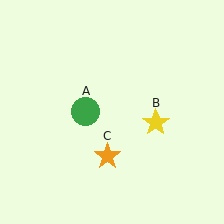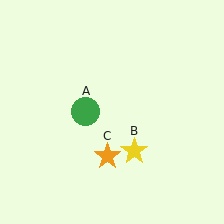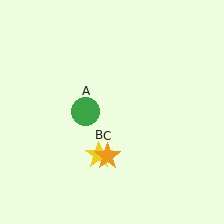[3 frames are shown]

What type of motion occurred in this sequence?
The yellow star (object B) rotated clockwise around the center of the scene.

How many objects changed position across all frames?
1 object changed position: yellow star (object B).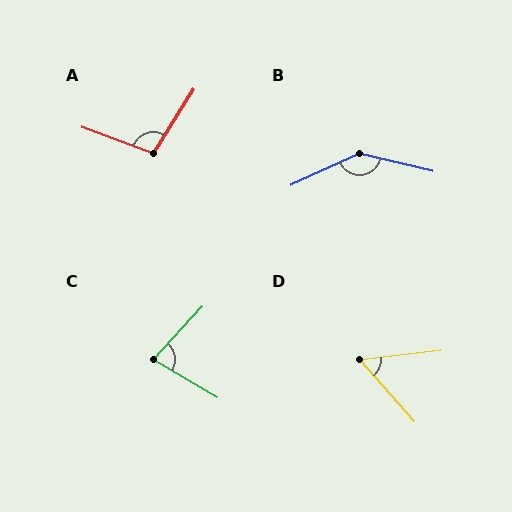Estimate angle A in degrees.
Approximately 102 degrees.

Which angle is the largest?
B, at approximately 142 degrees.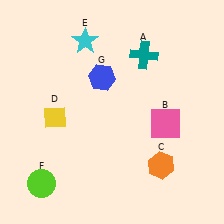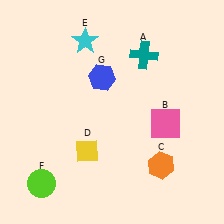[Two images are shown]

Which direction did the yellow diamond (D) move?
The yellow diamond (D) moved down.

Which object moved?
The yellow diamond (D) moved down.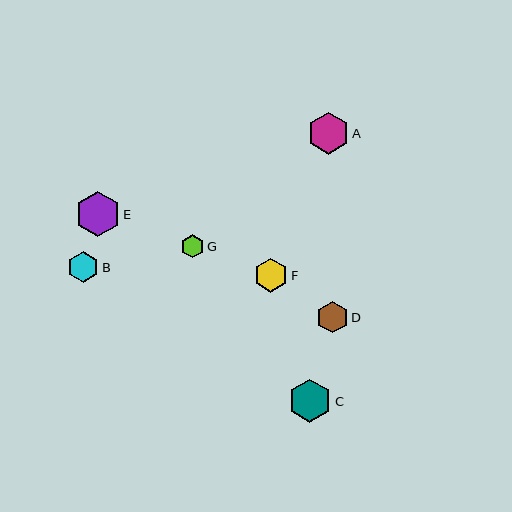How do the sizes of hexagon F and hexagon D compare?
Hexagon F and hexagon D are approximately the same size.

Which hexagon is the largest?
Hexagon E is the largest with a size of approximately 45 pixels.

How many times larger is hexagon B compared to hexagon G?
Hexagon B is approximately 1.3 times the size of hexagon G.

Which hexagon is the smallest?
Hexagon G is the smallest with a size of approximately 23 pixels.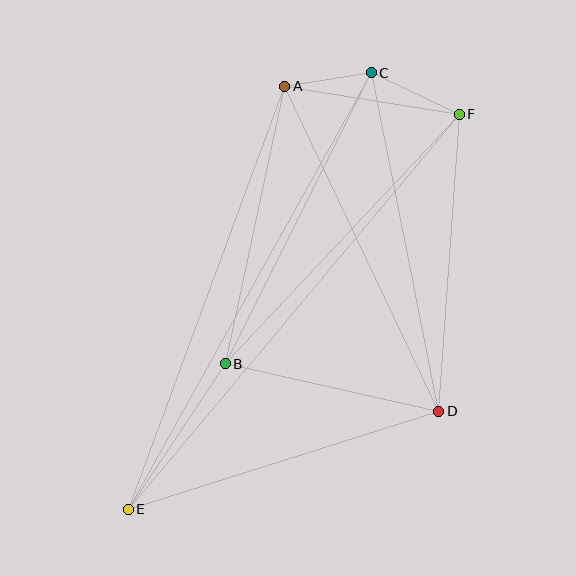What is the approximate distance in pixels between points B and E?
The distance between B and E is approximately 175 pixels.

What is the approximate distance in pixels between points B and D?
The distance between B and D is approximately 219 pixels.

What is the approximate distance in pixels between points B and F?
The distance between B and F is approximately 342 pixels.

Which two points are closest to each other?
Points A and C are closest to each other.